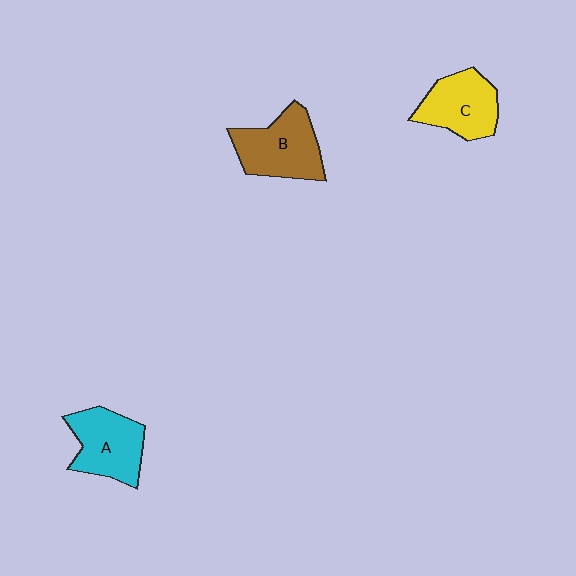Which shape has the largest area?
Shape B (brown).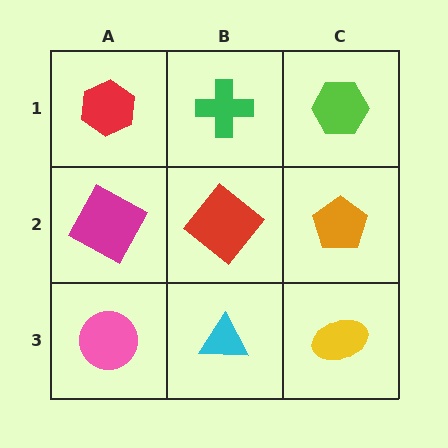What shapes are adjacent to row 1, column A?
A magenta square (row 2, column A), a green cross (row 1, column B).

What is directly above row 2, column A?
A red hexagon.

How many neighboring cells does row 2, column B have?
4.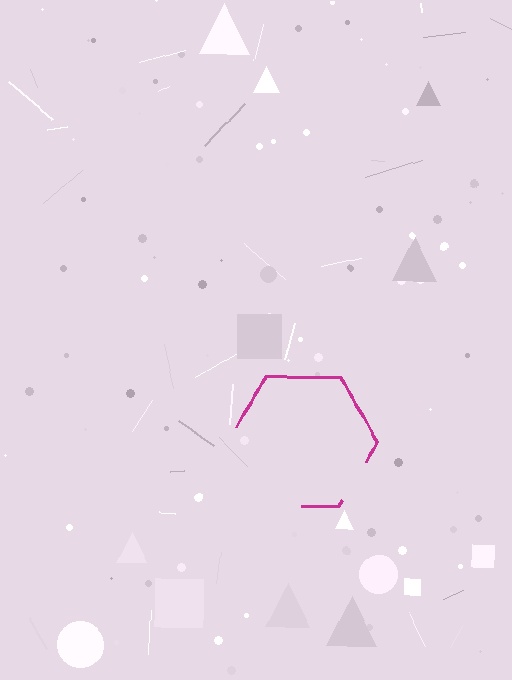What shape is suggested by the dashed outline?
The dashed outline suggests a hexagon.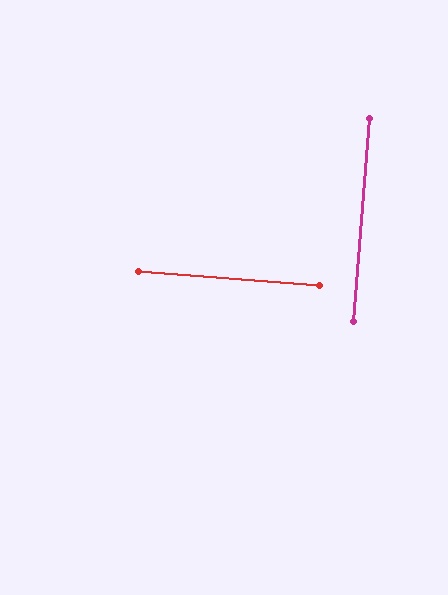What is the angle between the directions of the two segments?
Approximately 90 degrees.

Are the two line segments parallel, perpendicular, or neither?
Perpendicular — they meet at approximately 90°.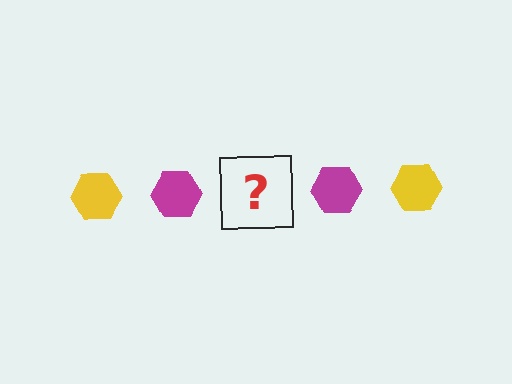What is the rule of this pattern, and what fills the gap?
The rule is that the pattern cycles through yellow, magenta hexagons. The gap should be filled with a yellow hexagon.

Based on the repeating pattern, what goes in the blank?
The blank should be a yellow hexagon.